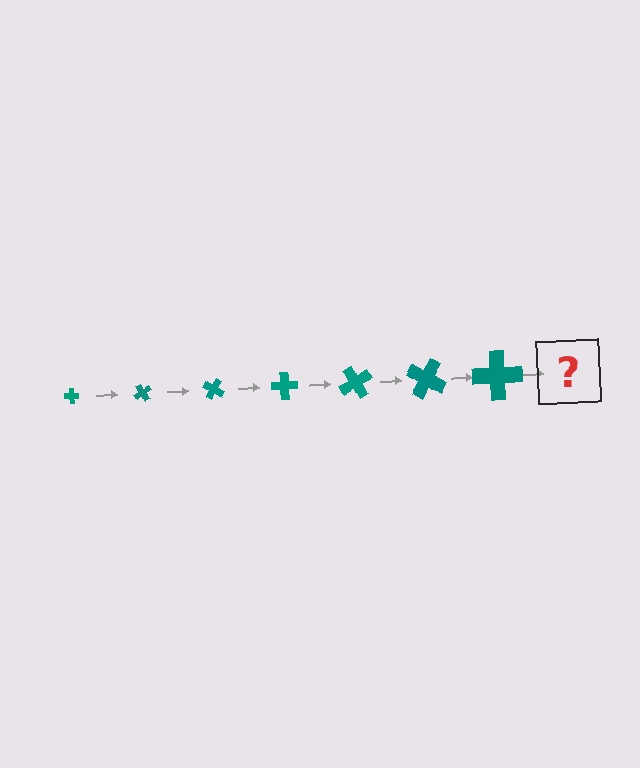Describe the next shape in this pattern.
It should be a cross, larger than the previous one and rotated 420 degrees from the start.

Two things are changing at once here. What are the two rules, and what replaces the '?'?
The two rules are that the cross grows larger each step and it rotates 60 degrees each step. The '?' should be a cross, larger than the previous one and rotated 420 degrees from the start.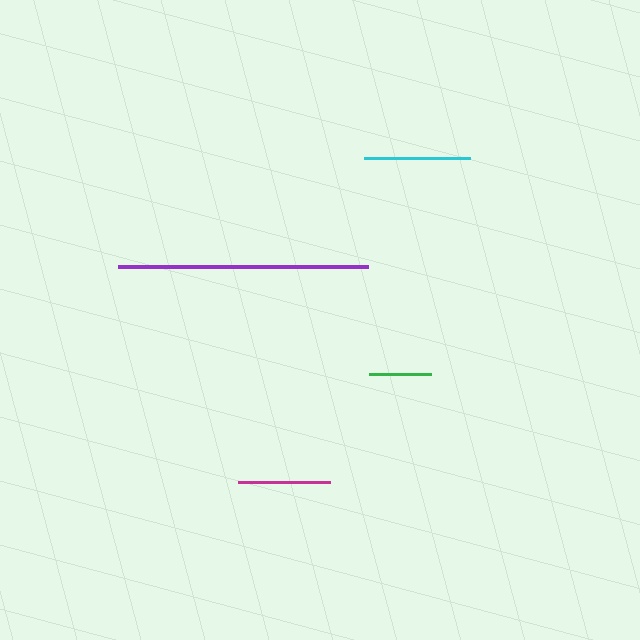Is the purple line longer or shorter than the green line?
The purple line is longer than the green line.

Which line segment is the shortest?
The green line is the shortest at approximately 62 pixels.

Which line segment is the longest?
The purple line is the longest at approximately 249 pixels.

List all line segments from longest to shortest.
From longest to shortest: purple, cyan, magenta, green.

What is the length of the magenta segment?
The magenta segment is approximately 92 pixels long.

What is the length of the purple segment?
The purple segment is approximately 249 pixels long.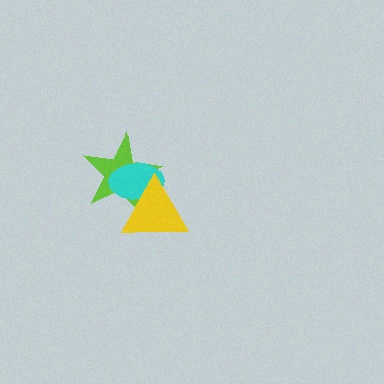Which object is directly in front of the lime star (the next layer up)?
The cyan ellipse is directly in front of the lime star.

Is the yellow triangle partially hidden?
No, no other shape covers it.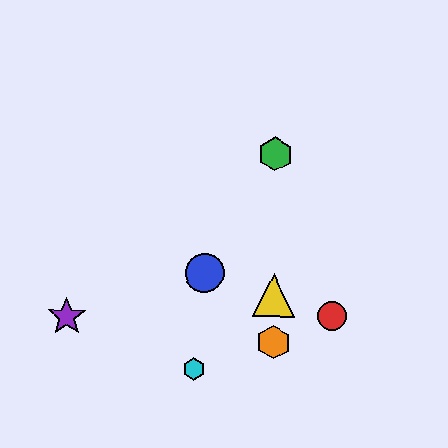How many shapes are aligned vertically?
3 shapes (the green hexagon, the yellow triangle, the orange hexagon) are aligned vertically.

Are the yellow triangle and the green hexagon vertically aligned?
Yes, both are at x≈274.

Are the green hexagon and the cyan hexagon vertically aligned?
No, the green hexagon is at x≈275 and the cyan hexagon is at x≈193.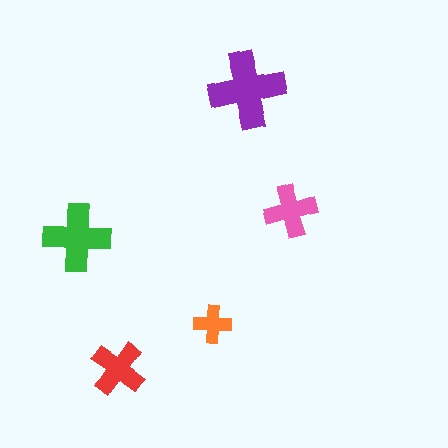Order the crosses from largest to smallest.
the purple one, the green one, the red one, the pink one, the orange one.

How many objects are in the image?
There are 5 objects in the image.